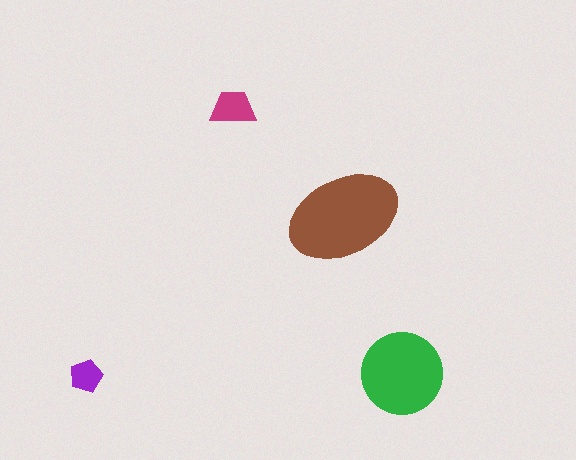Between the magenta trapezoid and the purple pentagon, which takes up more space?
The magenta trapezoid.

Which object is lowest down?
The purple pentagon is bottommost.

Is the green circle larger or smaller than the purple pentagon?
Larger.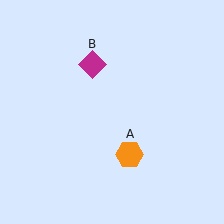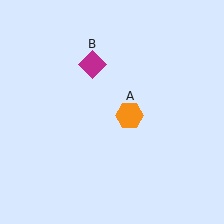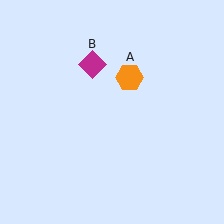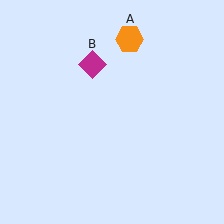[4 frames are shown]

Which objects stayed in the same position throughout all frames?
Magenta diamond (object B) remained stationary.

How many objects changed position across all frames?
1 object changed position: orange hexagon (object A).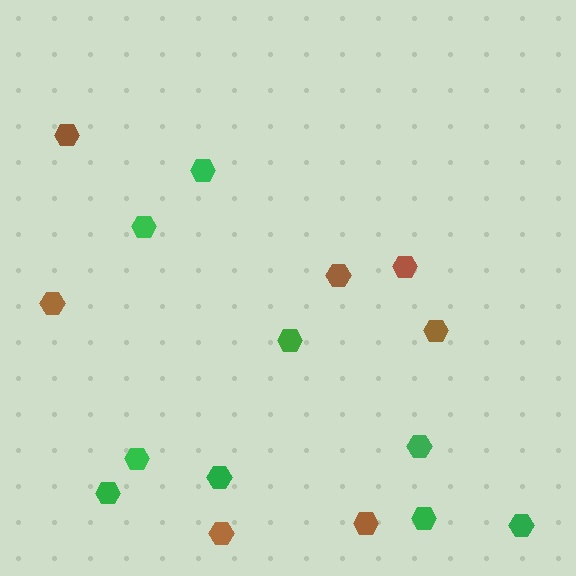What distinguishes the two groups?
There are 2 groups: one group of green hexagons (9) and one group of brown hexagons (7).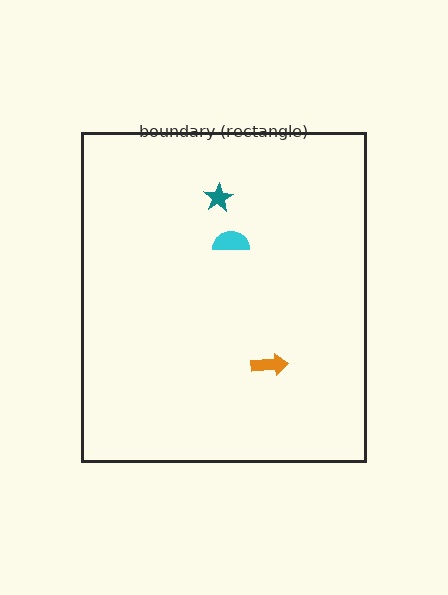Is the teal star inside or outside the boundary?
Inside.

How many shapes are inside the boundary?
3 inside, 0 outside.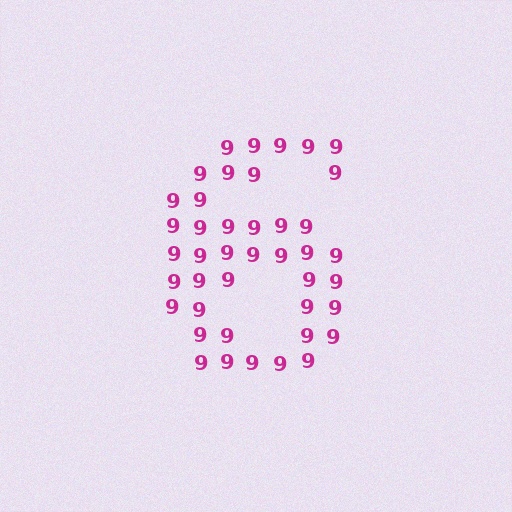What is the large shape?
The large shape is the digit 6.